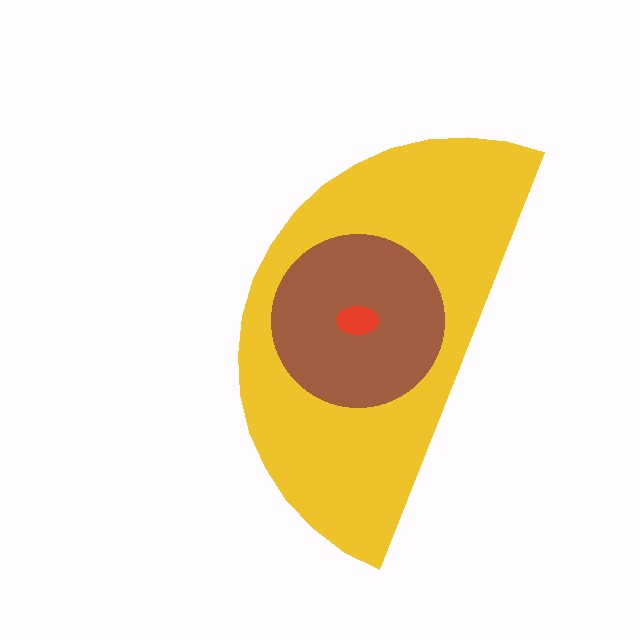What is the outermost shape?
The yellow semicircle.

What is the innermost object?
The red ellipse.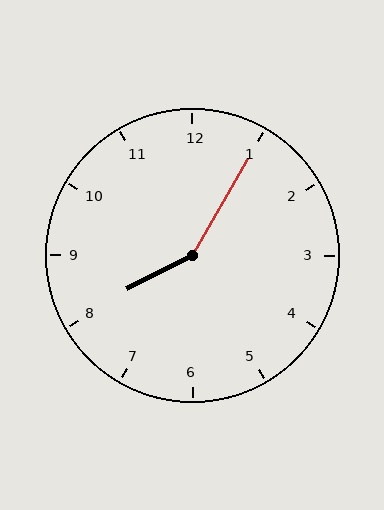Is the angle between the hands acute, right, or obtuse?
It is obtuse.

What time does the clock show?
8:05.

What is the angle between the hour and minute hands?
Approximately 148 degrees.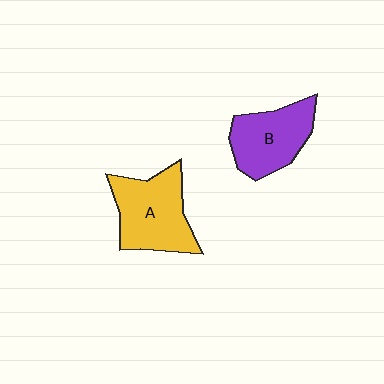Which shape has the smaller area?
Shape B (purple).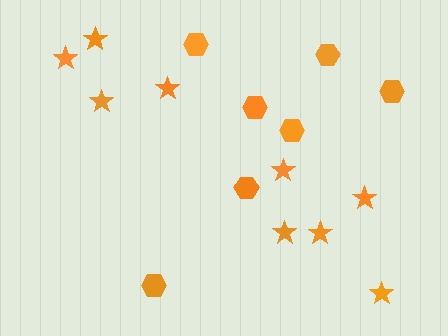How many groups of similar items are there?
There are 2 groups: one group of hexagons (7) and one group of stars (9).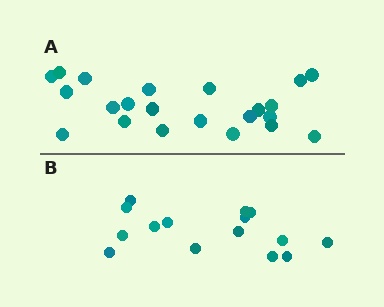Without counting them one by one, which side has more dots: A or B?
Region A (the top region) has more dots.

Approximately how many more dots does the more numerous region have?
Region A has roughly 8 or so more dots than region B.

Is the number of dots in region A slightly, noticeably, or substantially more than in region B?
Region A has substantially more. The ratio is roughly 1.5 to 1.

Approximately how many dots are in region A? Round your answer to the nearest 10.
About 20 dots. (The exact count is 22, which rounds to 20.)